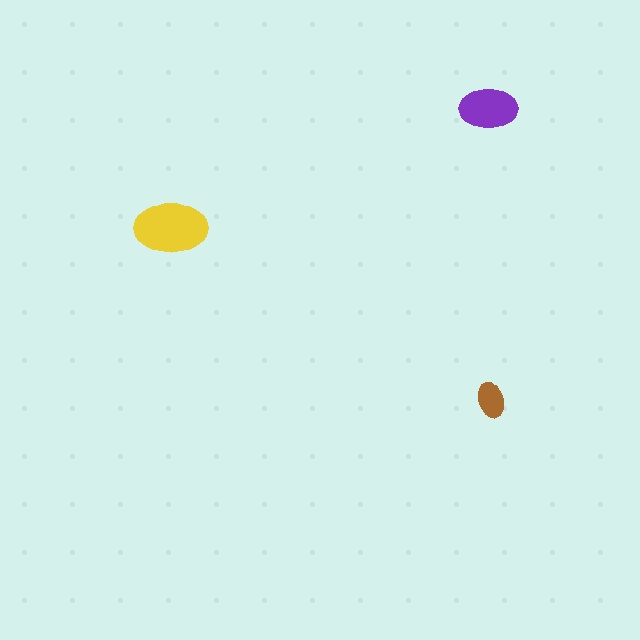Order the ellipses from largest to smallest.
the yellow one, the purple one, the brown one.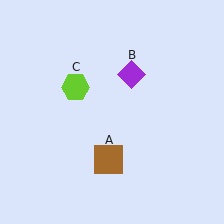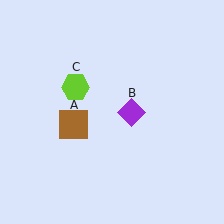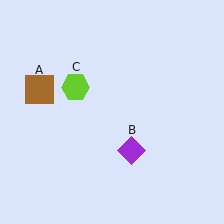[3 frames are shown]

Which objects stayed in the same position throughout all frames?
Lime hexagon (object C) remained stationary.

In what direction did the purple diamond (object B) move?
The purple diamond (object B) moved down.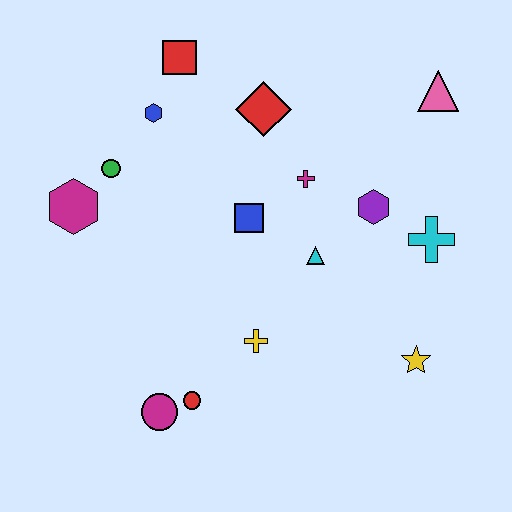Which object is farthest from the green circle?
The yellow star is farthest from the green circle.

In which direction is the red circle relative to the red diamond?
The red circle is below the red diamond.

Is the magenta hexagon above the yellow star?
Yes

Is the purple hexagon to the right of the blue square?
Yes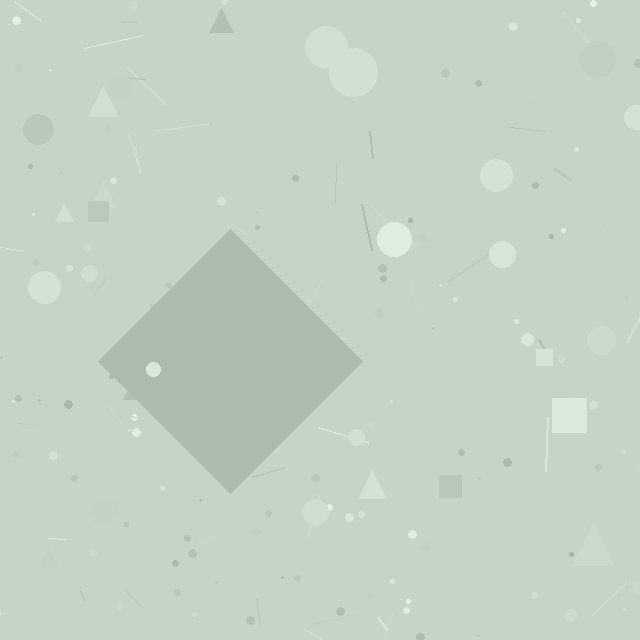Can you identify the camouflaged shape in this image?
The camouflaged shape is a diamond.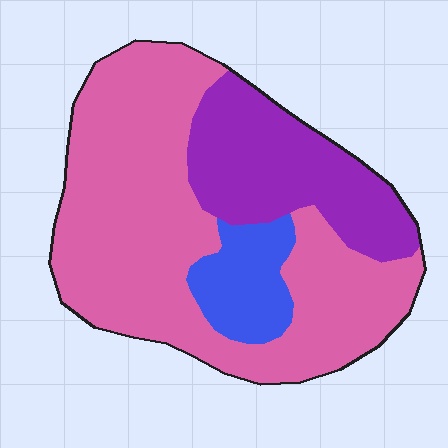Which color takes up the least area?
Blue, at roughly 10%.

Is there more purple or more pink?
Pink.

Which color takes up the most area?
Pink, at roughly 65%.